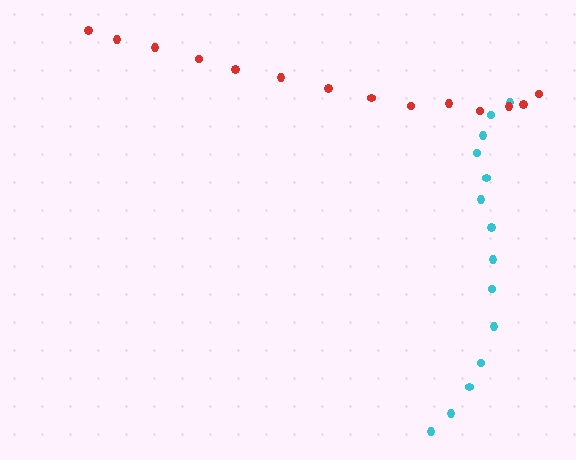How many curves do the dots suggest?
There are 2 distinct paths.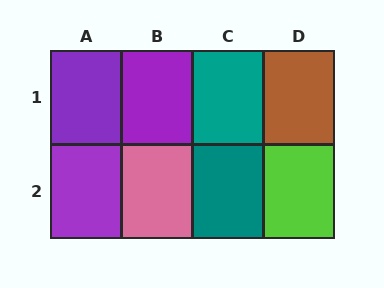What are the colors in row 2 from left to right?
Purple, pink, teal, lime.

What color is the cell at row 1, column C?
Teal.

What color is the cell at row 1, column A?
Purple.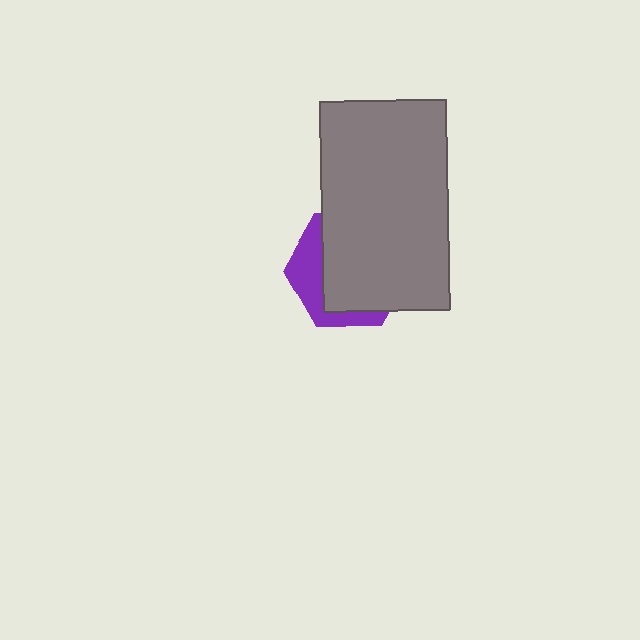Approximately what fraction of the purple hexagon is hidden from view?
Roughly 68% of the purple hexagon is hidden behind the gray rectangle.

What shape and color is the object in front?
The object in front is a gray rectangle.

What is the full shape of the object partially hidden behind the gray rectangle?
The partially hidden object is a purple hexagon.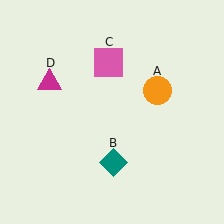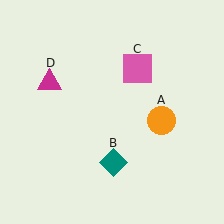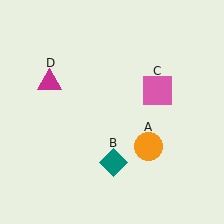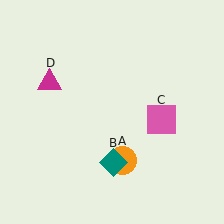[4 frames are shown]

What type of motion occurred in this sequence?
The orange circle (object A), pink square (object C) rotated clockwise around the center of the scene.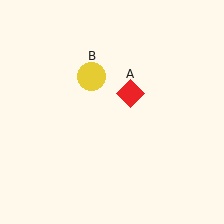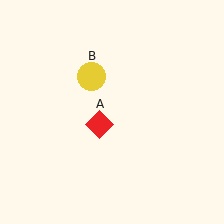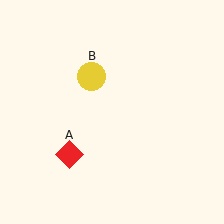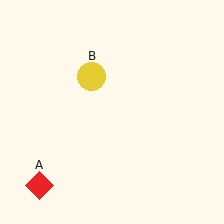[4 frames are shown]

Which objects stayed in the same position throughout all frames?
Yellow circle (object B) remained stationary.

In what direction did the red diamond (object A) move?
The red diamond (object A) moved down and to the left.